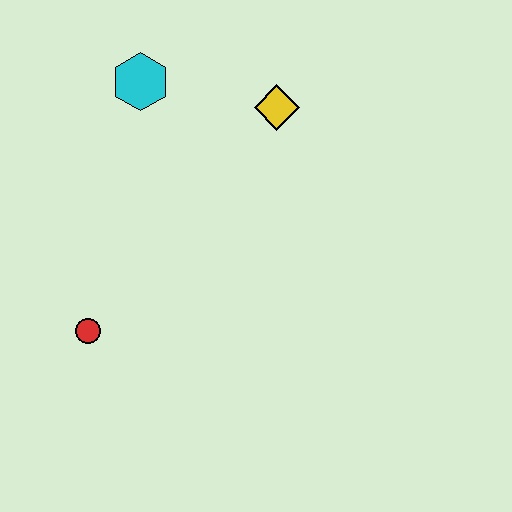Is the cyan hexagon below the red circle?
No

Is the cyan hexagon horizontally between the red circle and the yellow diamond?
Yes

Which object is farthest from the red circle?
The yellow diamond is farthest from the red circle.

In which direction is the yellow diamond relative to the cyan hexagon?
The yellow diamond is to the right of the cyan hexagon.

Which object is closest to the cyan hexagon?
The yellow diamond is closest to the cyan hexagon.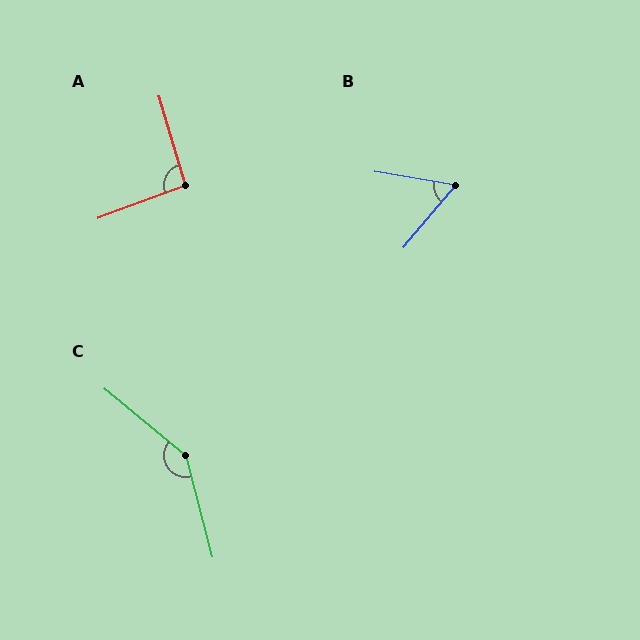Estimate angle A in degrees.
Approximately 94 degrees.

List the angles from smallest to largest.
B (60°), A (94°), C (144°).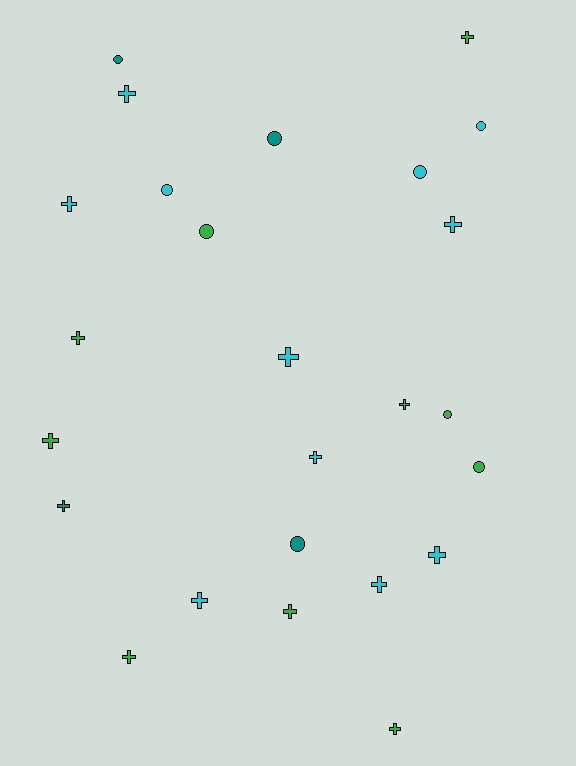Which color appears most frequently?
Cyan, with 11 objects.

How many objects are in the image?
There are 25 objects.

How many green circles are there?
There are 3 green circles.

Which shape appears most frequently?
Cross, with 16 objects.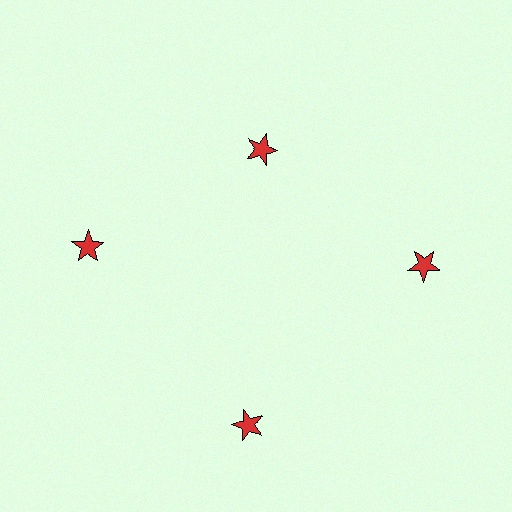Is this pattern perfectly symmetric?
No. The 4 red stars are arranged in a ring, but one element near the 12 o'clock position is pulled inward toward the center, breaking the 4-fold rotational symmetry.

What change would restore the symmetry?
The symmetry would be restored by moving it outward, back onto the ring so that all 4 stars sit at equal angles and equal distance from the center.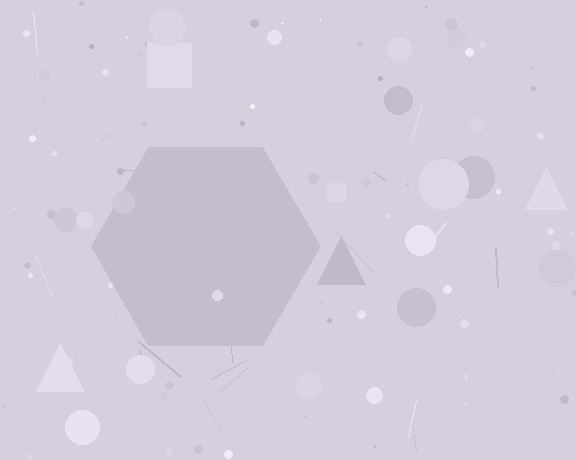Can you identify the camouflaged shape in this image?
The camouflaged shape is a hexagon.